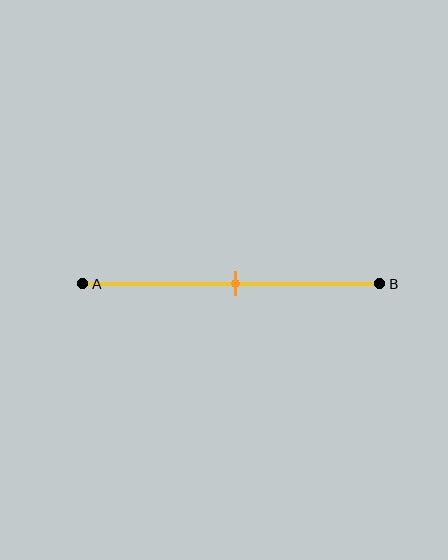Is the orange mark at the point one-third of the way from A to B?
No, the mark is at about 50% from A, not at the 33% one-third point.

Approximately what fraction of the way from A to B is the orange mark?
The orange mark is approximately 50% of the way from A to B.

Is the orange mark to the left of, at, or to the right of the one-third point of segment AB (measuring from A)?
The orange mark is to the right of the one-third point of segment AB.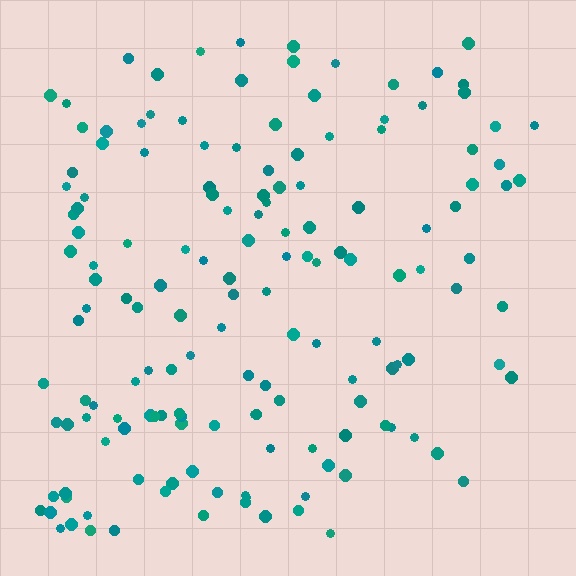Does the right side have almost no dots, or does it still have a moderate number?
Still a moderate number, just noticeably fewer than the left.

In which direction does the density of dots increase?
From right to left, with the left side densest.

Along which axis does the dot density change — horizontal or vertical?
Horizontal.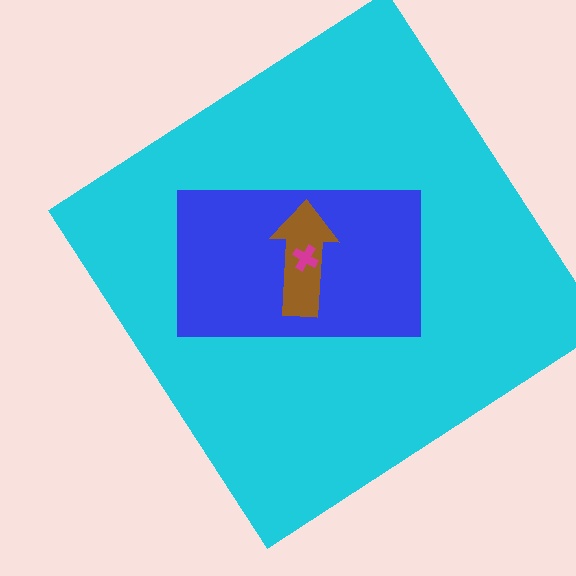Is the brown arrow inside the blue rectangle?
Yes.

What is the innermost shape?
The magenta cross.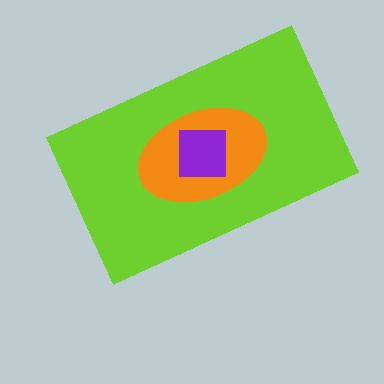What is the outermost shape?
The lime rectangle.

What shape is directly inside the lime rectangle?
The orange ellipse.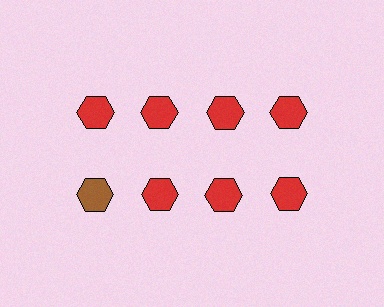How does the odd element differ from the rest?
It has a different color: brown instead of red.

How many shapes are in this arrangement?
There are 8 shapes arranged in a grid pattern.